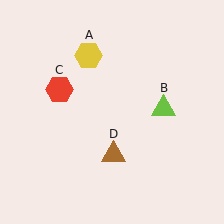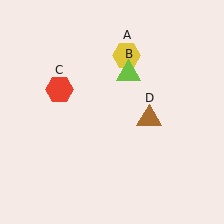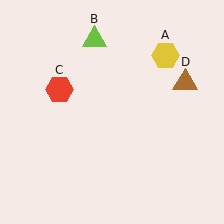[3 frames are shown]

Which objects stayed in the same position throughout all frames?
Red hexagon (object C) remained stationary.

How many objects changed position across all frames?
3 objects changed position: yellow hexagon (object A), lime triangle (object B), brown triangle (object D).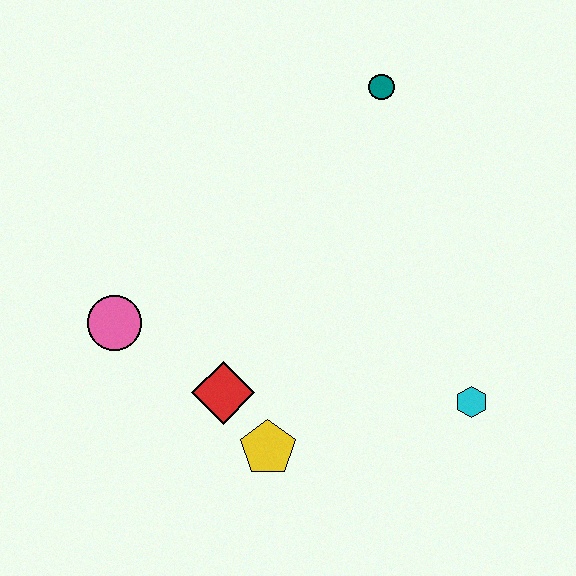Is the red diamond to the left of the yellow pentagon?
Yes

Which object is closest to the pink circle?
The red diamond is closest to the pink circle.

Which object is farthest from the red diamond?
The teal circle is farthest from the red diamond.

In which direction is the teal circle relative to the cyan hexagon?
The teal circle is above the cyan hexagon.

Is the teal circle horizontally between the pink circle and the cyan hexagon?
Yes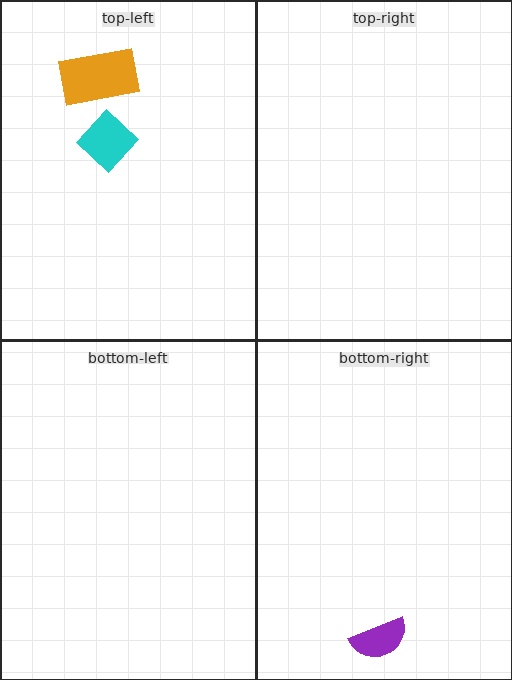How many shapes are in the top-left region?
2.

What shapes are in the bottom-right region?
The purple semicircle.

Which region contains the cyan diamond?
The top-left region.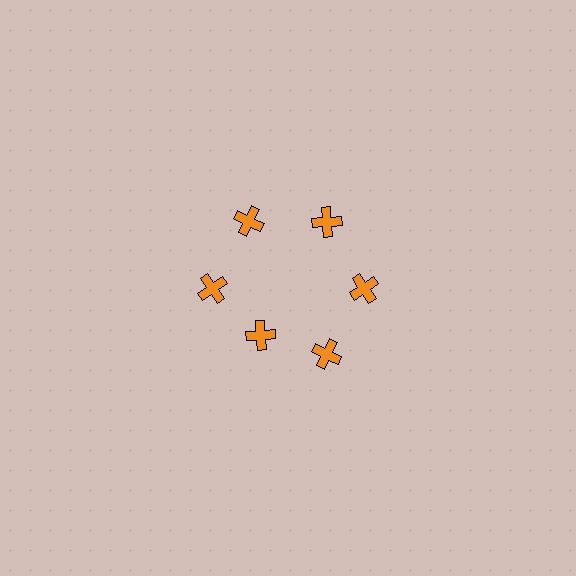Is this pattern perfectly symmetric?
No. The 6 orange crosses are arranged in a ring, but one element near the 7 o'clock position is pulled inward toward the center, breaking the 6-fold rotational symmetry.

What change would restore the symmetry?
The symmetry would be restored by moving it outward, back onto the ring so that all 6 crosses sit at equal angles and equal distance from the center.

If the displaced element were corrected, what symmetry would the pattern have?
It would have 6-fold rotational symmetry — the pattern would map onto itself every 60 degrees.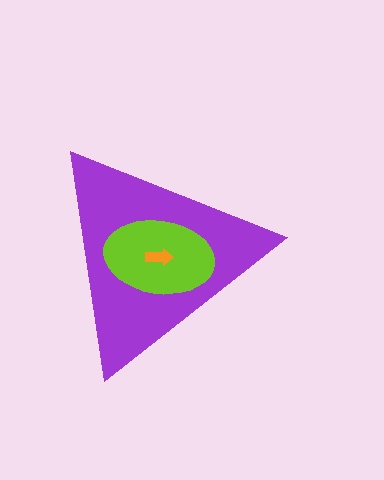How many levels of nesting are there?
3.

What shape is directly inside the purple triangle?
The lime ellipse.